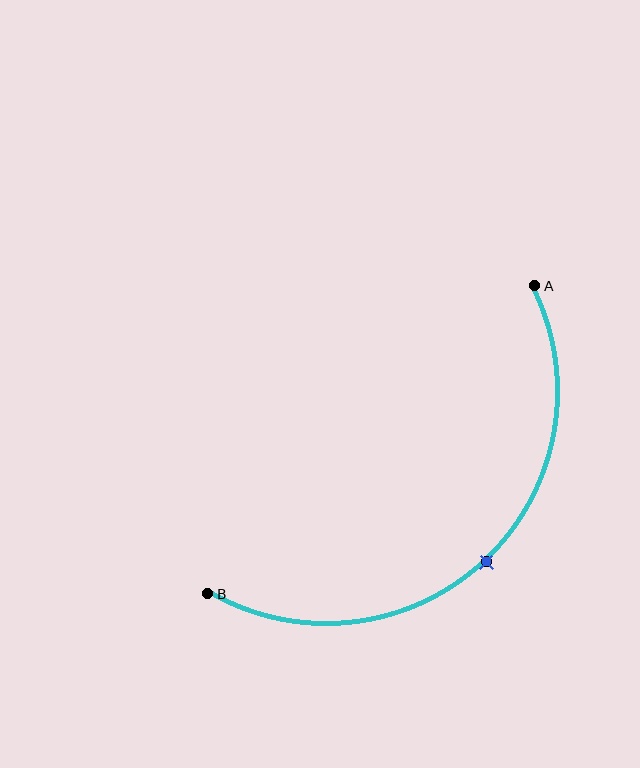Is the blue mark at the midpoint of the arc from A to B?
Yes. The blue mark lies on the arc at equal arc-length from both A and B — it is the arc midpoint.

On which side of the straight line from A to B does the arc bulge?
The arc bulges below and to the right of the straight line connecting A and B.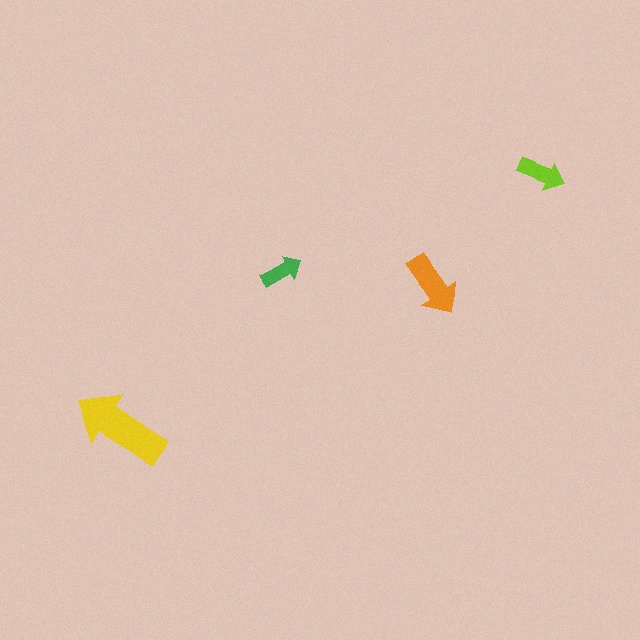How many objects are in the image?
There are 4 objects in the image.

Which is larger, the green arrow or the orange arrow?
The orange one.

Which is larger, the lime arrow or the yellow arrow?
The yellow one.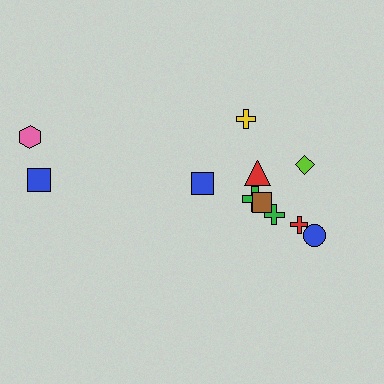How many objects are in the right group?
There are 8 objects.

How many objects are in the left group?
There are 3 objects.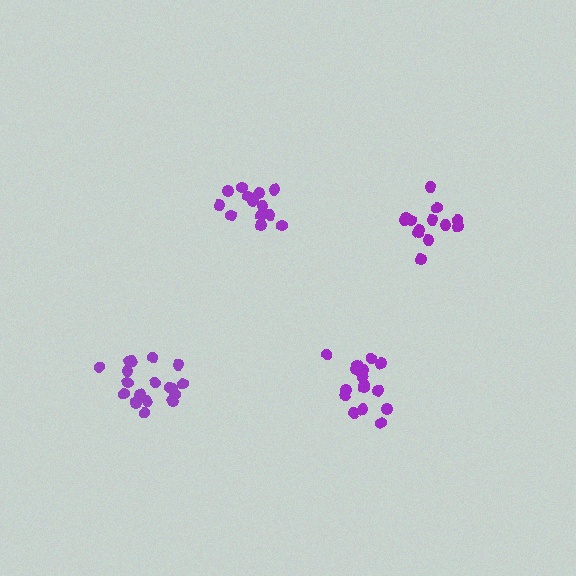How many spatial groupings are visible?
There are 4 spatial groupings.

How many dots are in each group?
Group 1: 18 dots, Group 2: 13 dots, Group 3: 17 dots, Group 4: 13 dots (61 total).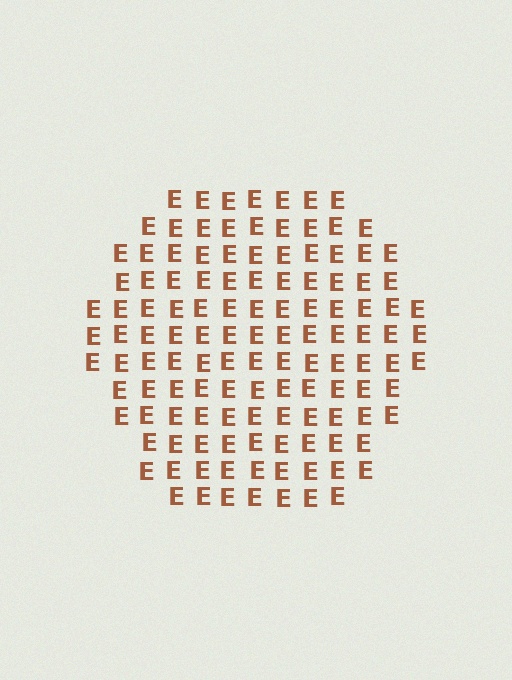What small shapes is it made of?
It is made of small letter E's.